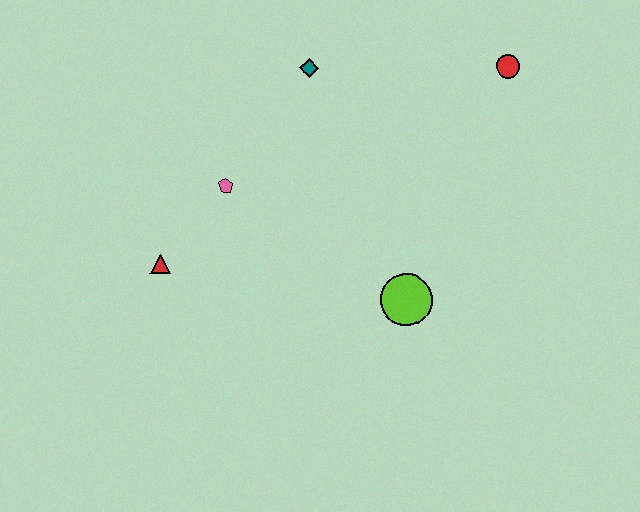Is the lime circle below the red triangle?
Yes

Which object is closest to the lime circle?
The pink pentagon is closest to the lime circle.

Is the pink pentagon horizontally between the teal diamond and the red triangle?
Yes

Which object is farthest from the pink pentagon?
The red circle is farthest from the pink pentagon.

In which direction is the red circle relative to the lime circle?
The red circle is above the lime circle.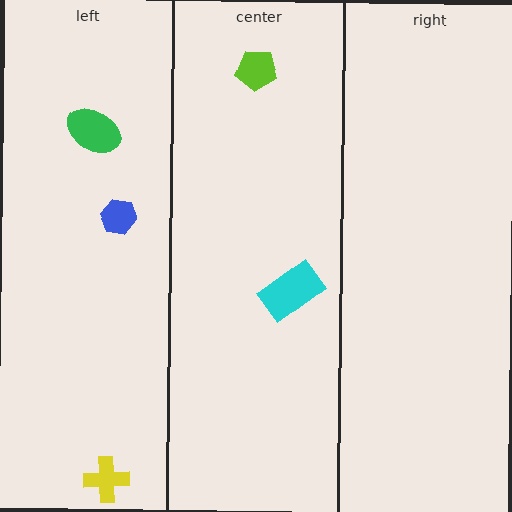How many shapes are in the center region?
2.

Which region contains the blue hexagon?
The left region.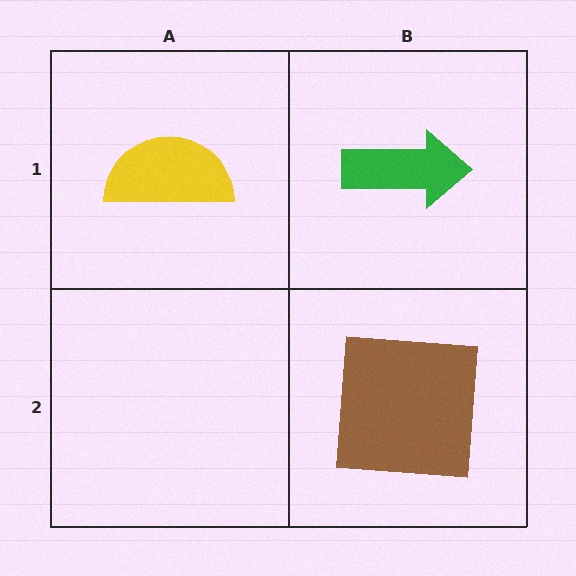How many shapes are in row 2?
1 shape.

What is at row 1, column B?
A green arrow.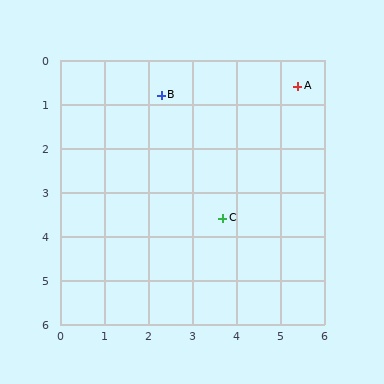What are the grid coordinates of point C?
Point C is at approximately (3.7, 3.6).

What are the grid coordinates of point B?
Point B is at approximately (2.3, 0.8).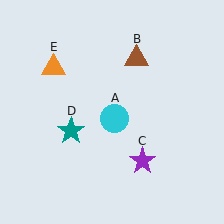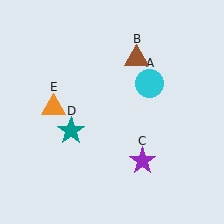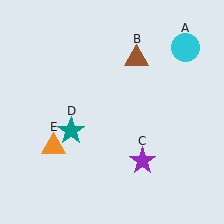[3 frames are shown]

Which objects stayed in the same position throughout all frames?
Brown triangle (object B) and purple star (object C) and teal star (object D) remained stationary.